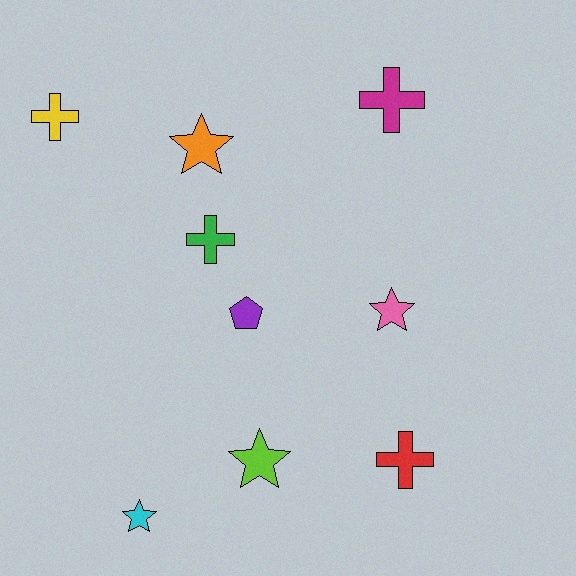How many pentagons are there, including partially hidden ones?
There is 1 pentagon.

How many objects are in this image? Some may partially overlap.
There are 9 objects.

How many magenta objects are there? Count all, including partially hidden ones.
There is 1 magenta object.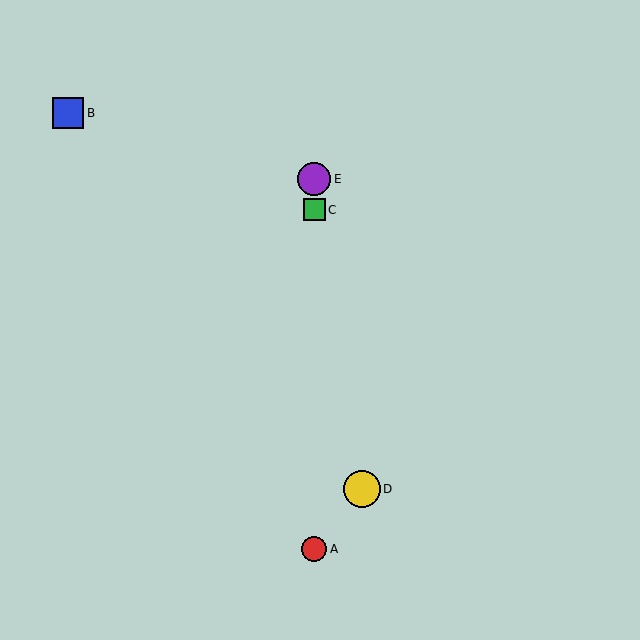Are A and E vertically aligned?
Yes, both are at x≈314.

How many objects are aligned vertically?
3 objects (A, C, E) are aligned vertically.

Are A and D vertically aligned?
No, A is at x≈314 and D is at x≈362.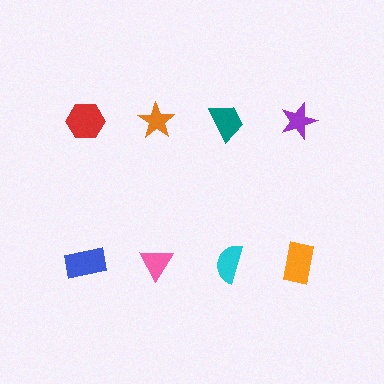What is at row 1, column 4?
A purple star.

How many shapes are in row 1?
4 shapes.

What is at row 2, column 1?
A blue rectangle.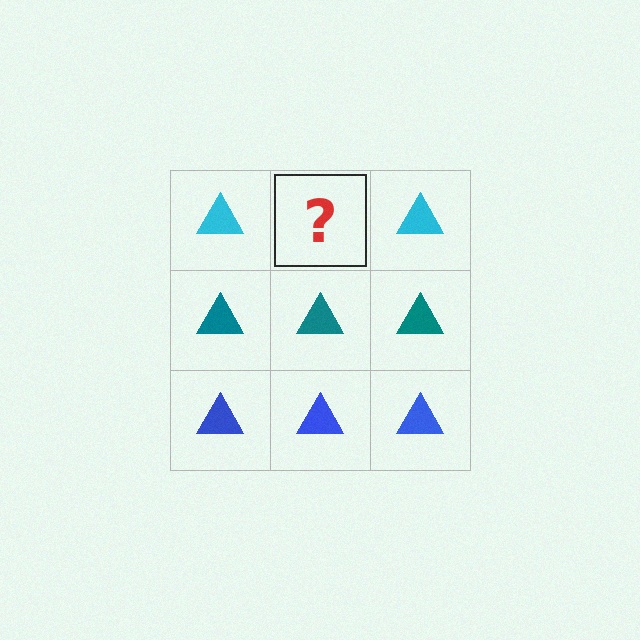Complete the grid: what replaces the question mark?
The question mark should be replaced with a cyan triangle.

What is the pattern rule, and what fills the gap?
The rule is that each row has a consistent color. The gap should be filled with a cyan triangle.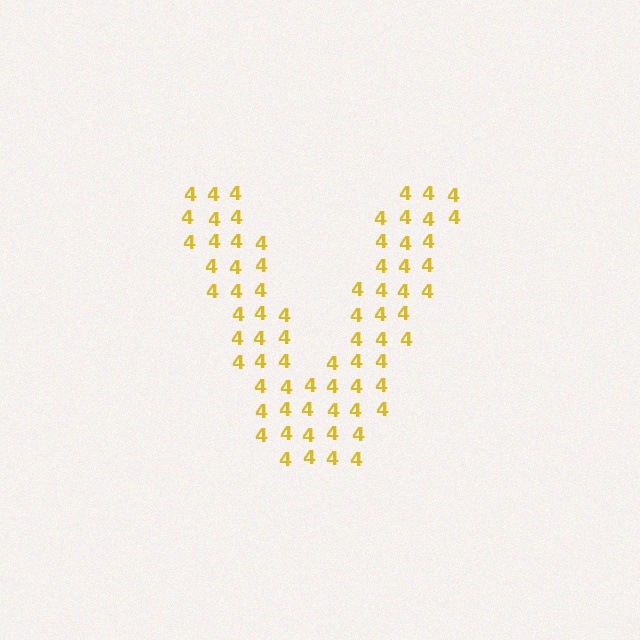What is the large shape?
The large shape is the letter V.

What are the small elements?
The small elements are digit 4's.